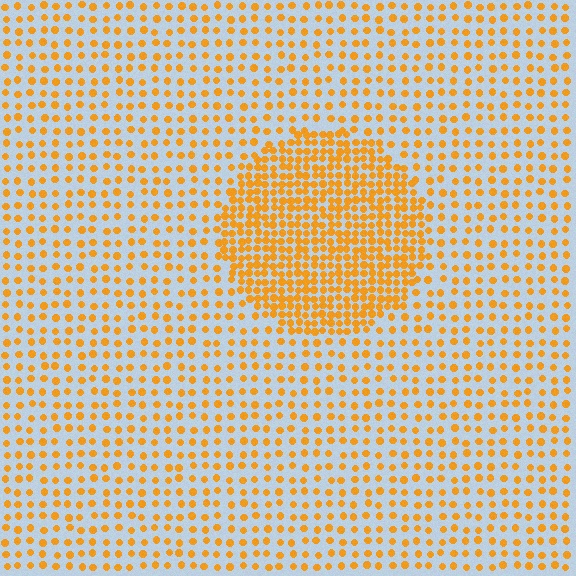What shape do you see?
I see a circle.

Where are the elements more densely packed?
The elements are more densely packed inside the circle boundary.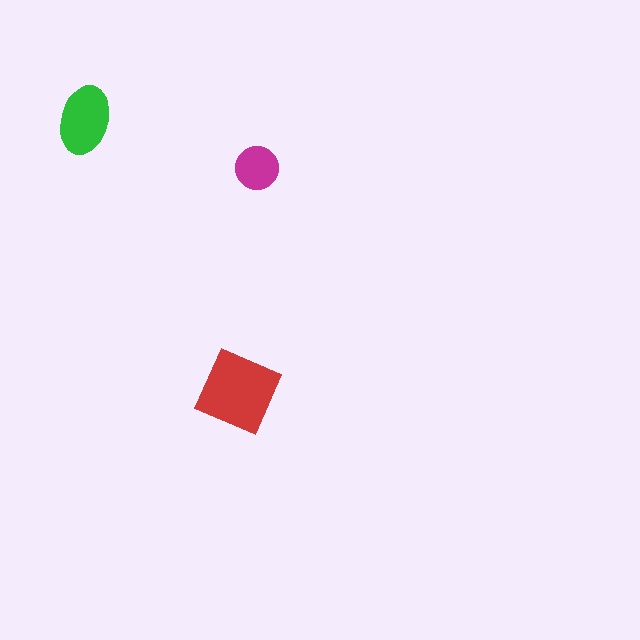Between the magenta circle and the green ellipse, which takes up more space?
The green ellipse.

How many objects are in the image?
There are 3 objects in the image.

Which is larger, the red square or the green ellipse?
The red square.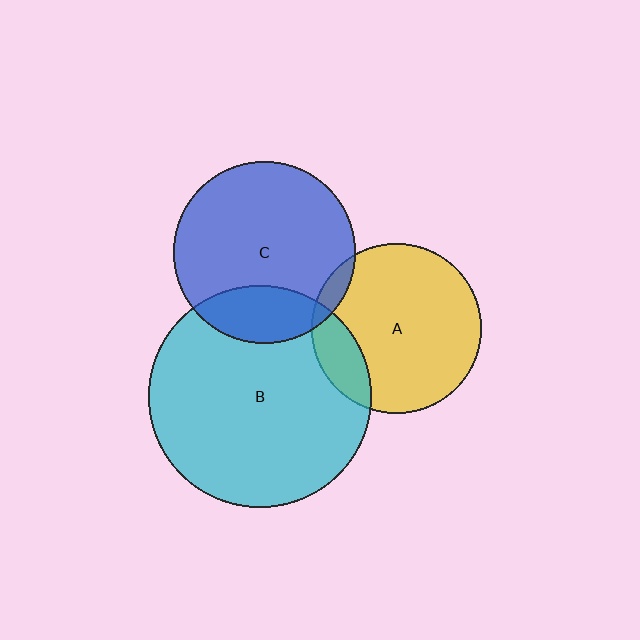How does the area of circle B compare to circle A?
Approximately 1.7 times.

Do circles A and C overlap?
Yes.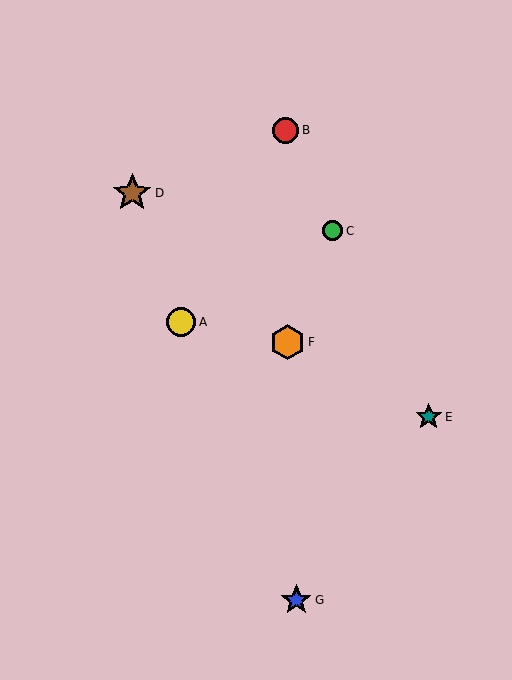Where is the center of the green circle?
The center of the green circle is at (333, 231).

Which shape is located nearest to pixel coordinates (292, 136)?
The red circle (labeled B) at (286, 130) is nearest to that location.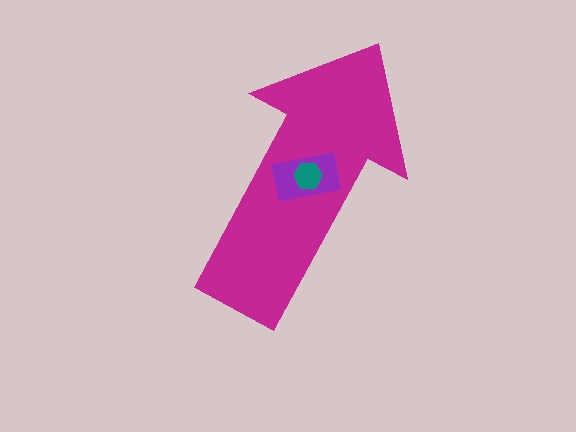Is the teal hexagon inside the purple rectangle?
Yes.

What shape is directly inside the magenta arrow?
The purple rectangle.